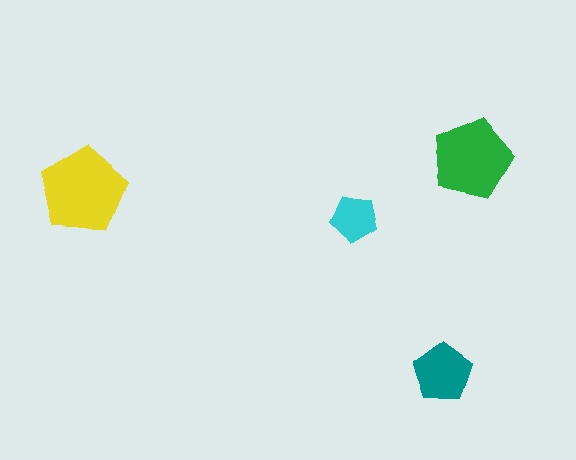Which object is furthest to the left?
The yellow pentagon is leftmost.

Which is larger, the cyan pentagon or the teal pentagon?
The teal one.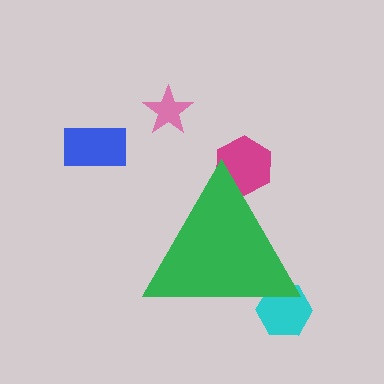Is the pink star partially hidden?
No, the pink star is fully visible.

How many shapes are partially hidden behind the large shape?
2 shapes are partially hidden.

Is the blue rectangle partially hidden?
No, the blue rectangle is fully visible.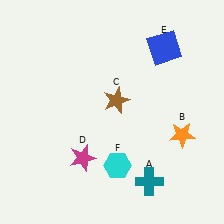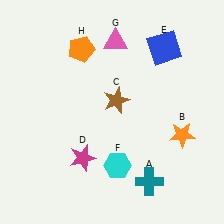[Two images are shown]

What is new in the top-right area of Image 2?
A pink triangle (G) was added in the top-right area of Image 2.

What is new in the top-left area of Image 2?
An orange pentagon (H) was added in the top-left area of Image 2.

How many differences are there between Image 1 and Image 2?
There are 2 differences between the two images.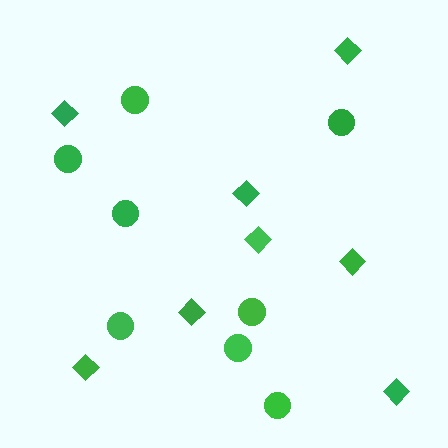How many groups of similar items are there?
There are 2 groups: one group of diamonds (8) and one group of circles (8).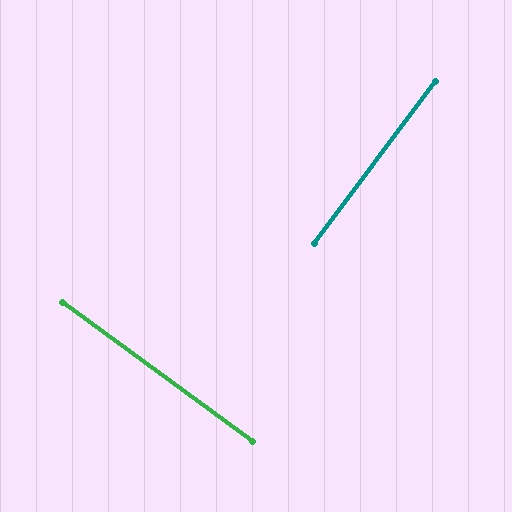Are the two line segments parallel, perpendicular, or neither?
Perpendicular — they meet at approximately 89°.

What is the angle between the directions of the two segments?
Approximately 89 degrees.